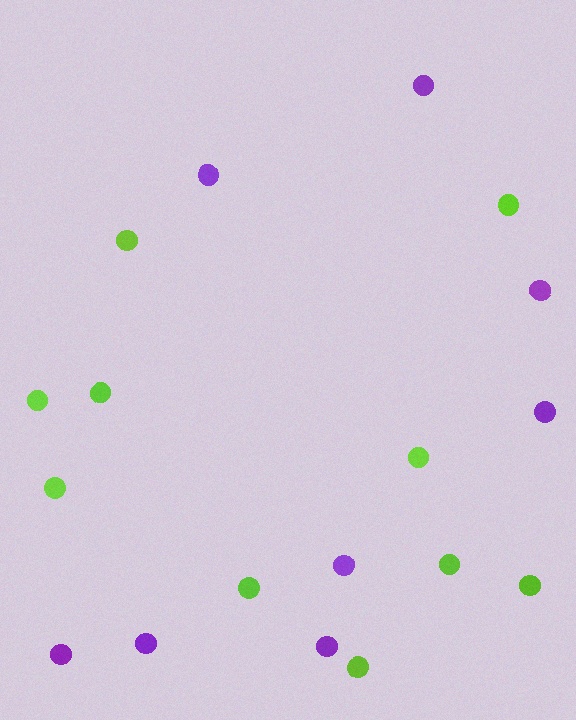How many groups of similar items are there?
There are 2 groups: one group of purple circles (8) and one group of lime circles (10).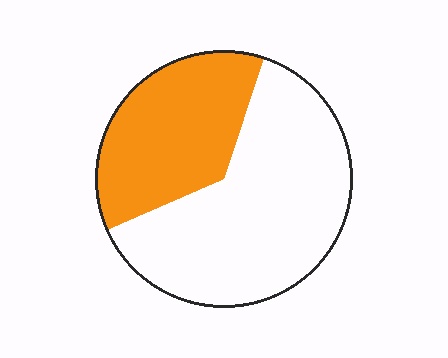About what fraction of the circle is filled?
About three eighths (3/8).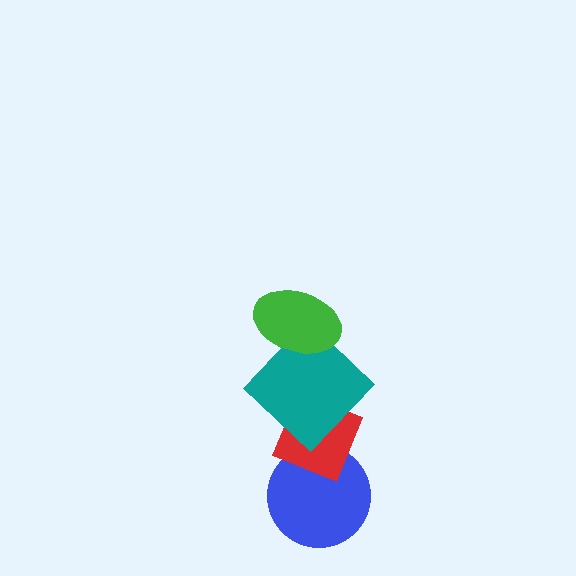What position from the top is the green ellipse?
The green ellipse is 1st from the top.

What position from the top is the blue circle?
The blue circle is 4th from the top.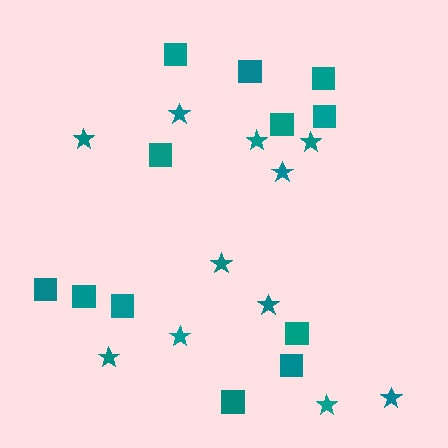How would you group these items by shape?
There are 2 groups: one group of squares (12) and one group of stars (11).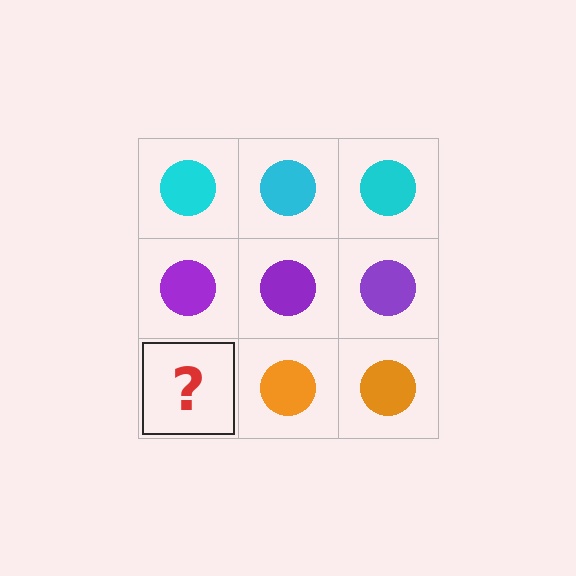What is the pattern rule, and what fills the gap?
The rule is that each row has a consistent color. The gap should be filled with an orange circle.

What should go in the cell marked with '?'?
The missing cell should contain an orange circle.